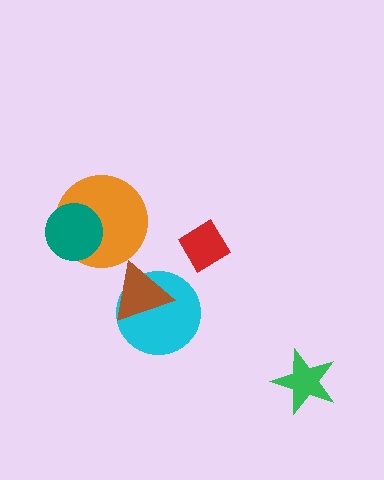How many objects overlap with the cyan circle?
1 object overlaps with the cyan circle.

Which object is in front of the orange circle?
The teal circle is in front of the orange circle.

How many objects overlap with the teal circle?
1 object overlaps with the teal circle.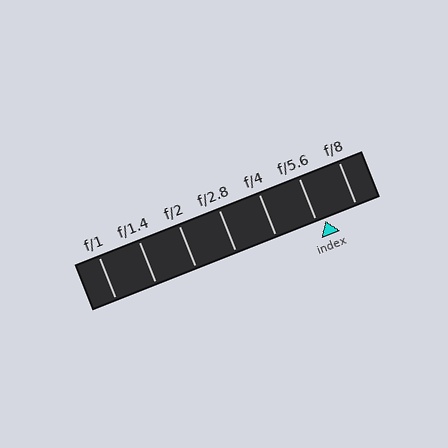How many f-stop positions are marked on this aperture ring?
There are 7 f-stop positions marked.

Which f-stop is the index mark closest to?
The index mark is closest to f/5.6.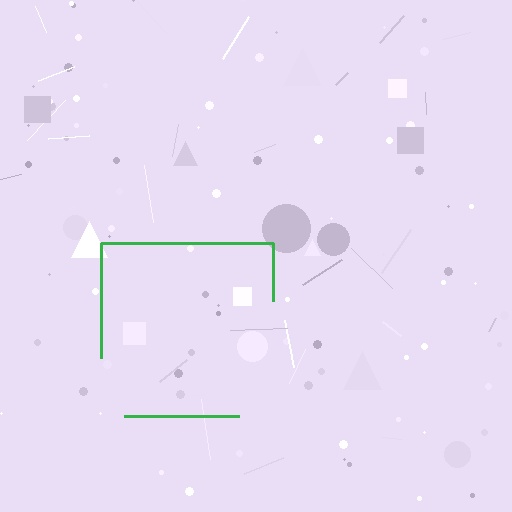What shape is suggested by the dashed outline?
The dashed outline suggests a square.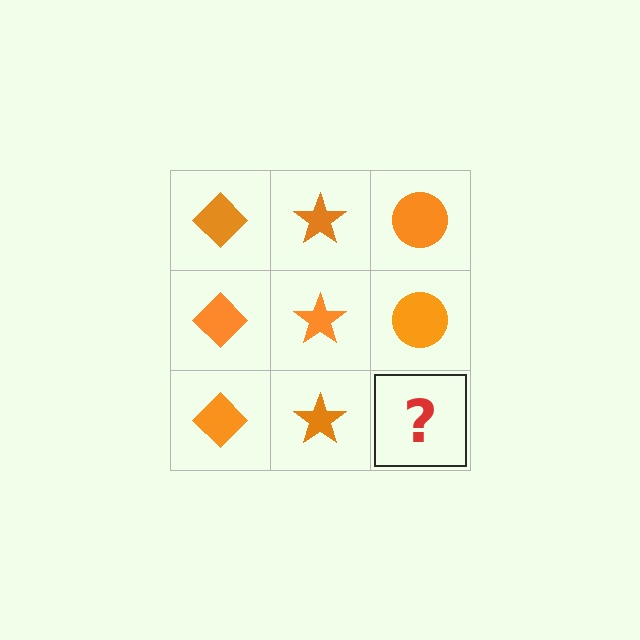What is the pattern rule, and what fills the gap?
The rule is that each column has a consistent shape. The gap should be filled with an orange circle.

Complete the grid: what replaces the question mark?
The question mark should be replaced with an orange circle.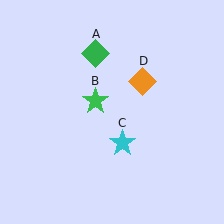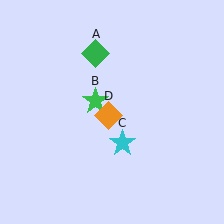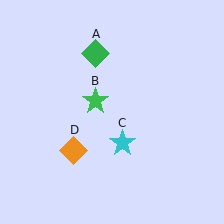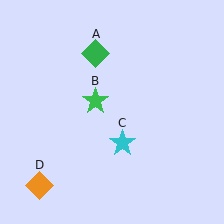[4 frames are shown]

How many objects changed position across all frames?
1 object changed position: orange diamond (object D).